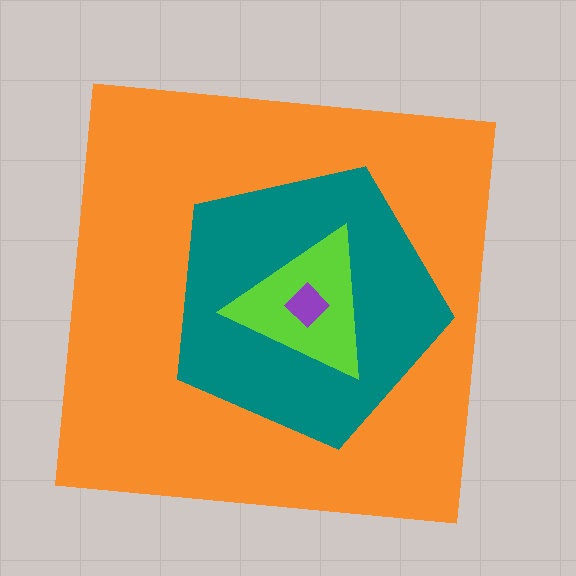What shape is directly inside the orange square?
The teal pentagon.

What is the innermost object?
The purple diamond.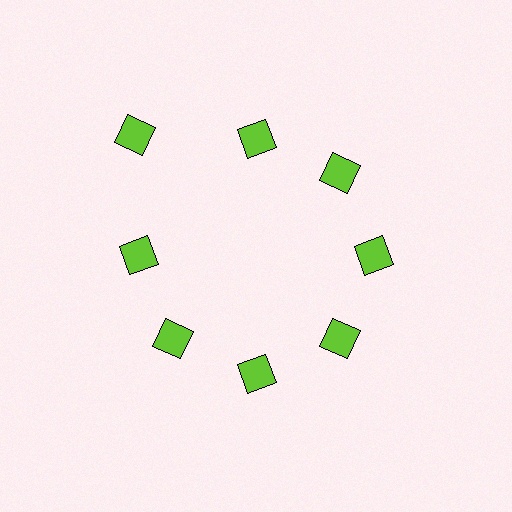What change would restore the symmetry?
The symmetry would be restored by moving it inward, back onto the ring so that all 8 diamonds sit at equal angles and equal distance from the center.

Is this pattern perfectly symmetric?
No. The 8 lime diamonds are arranged in a ring, but one element near the 10 o'clock position is pushed outward from the center, breaking the 8-fold rotational symmetry.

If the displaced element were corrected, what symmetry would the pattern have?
It would have 8-fold rotational symmetry — the pattern would map onto itself every 45 degrees.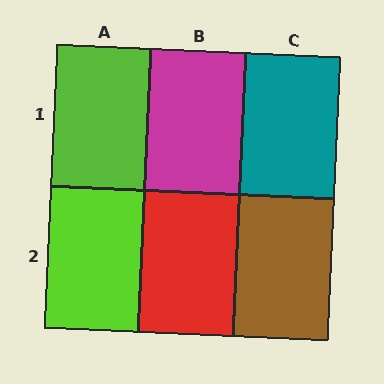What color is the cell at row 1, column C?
Teal.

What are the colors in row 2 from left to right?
Lime, red, brown.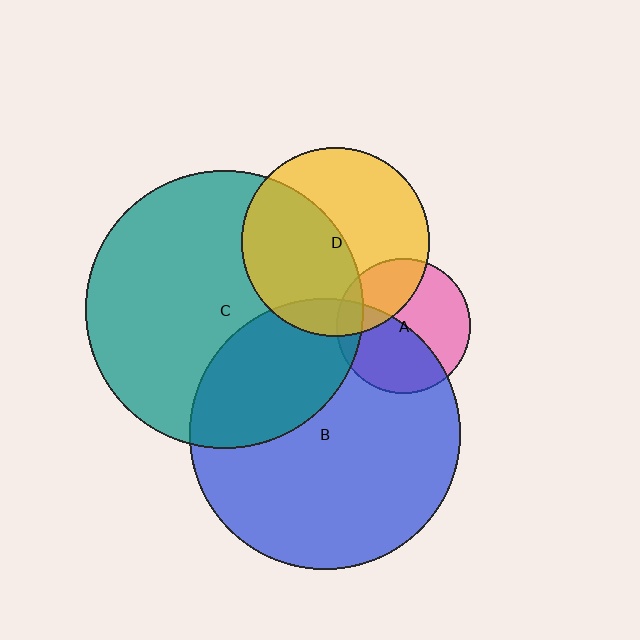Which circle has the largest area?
Circle C (teal).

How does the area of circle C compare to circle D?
Approximately 2.2 times.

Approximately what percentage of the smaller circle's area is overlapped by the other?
Approximately 30%.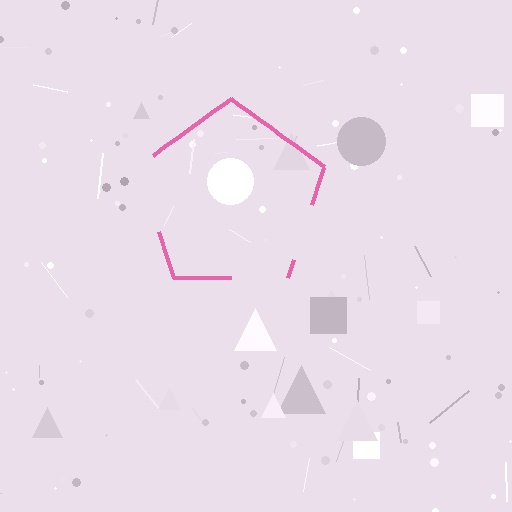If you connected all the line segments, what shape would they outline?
They would outline a pentagon.